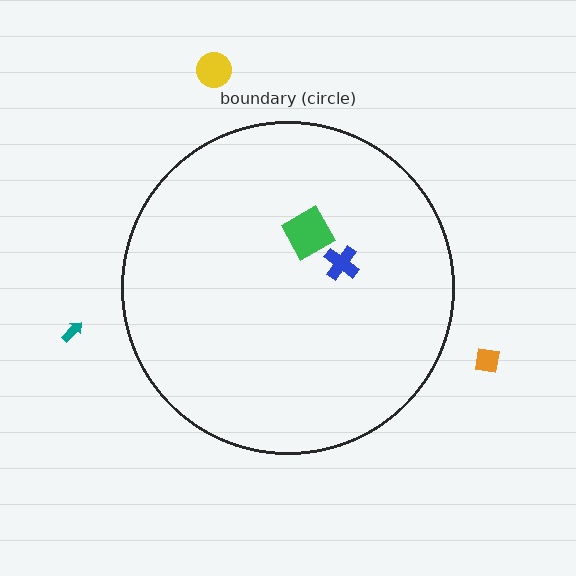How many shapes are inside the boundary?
2 inside, 3 outside.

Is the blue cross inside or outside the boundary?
Inside.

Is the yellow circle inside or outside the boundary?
Outside.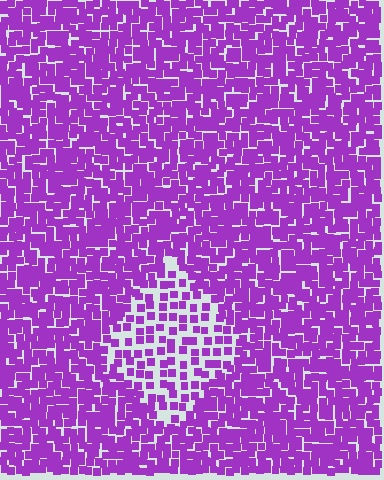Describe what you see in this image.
The image contains small purple elements arranged at two different densities. A diamond-shaped region is visible where the elements are less densely packed than the surrounding area.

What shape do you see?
I see a diamond.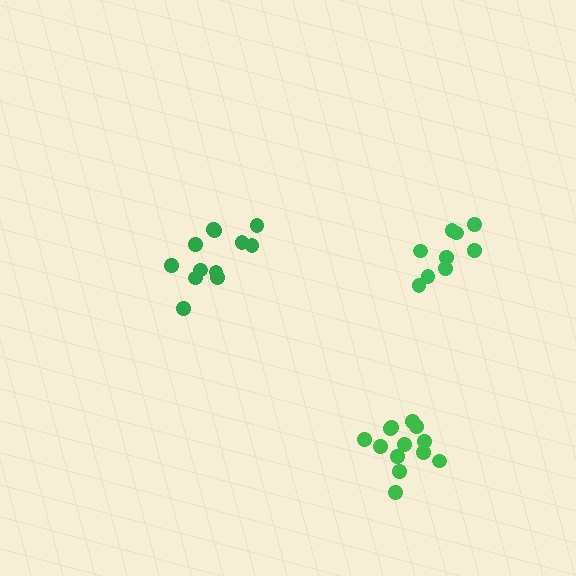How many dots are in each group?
Group 1: 12 dots, Group 2: 13 dots, Group 3: 9 dots (34 total).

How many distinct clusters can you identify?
There are 3 distinct clusters.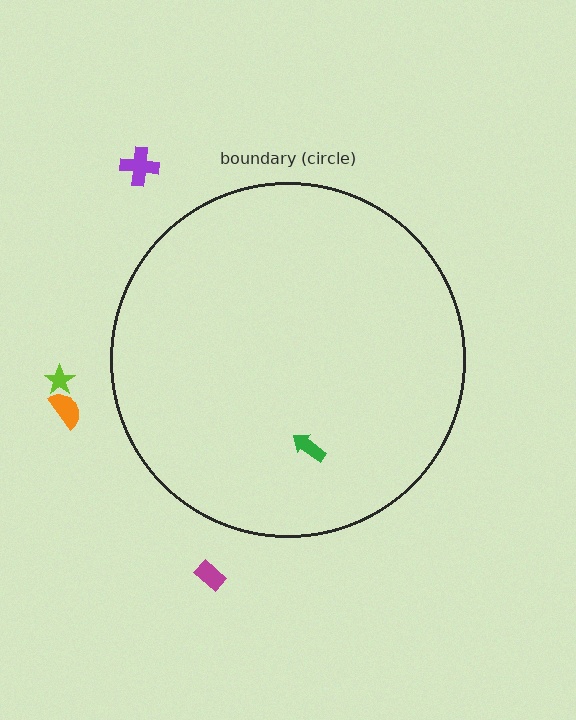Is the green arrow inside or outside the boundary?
Inside.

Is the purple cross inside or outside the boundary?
Outside.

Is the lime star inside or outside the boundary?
Outside.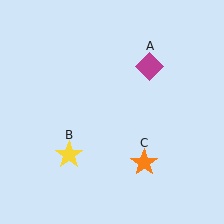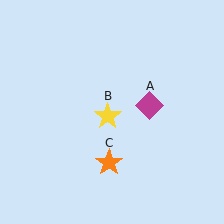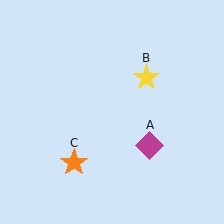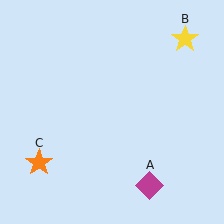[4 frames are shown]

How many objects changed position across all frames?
3 objects changed position: magenta diamond (object A), yellow star (object B), orange star (object C).